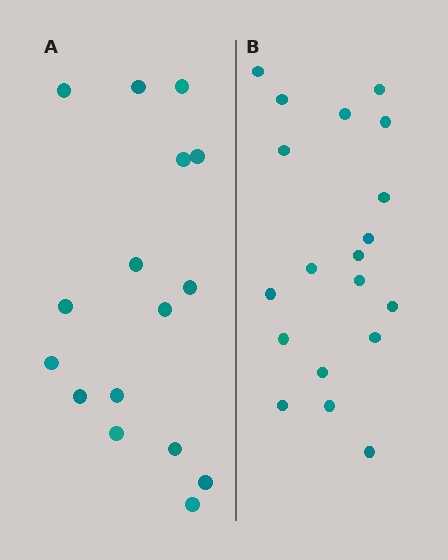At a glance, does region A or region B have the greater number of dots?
Region B (the right region) has more dots.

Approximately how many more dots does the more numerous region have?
Region B has just a few more — roughly 2 or 3 more dots than region A.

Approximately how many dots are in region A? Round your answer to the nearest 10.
About 20 dots. (The exact count is 16, which rounds to 20.)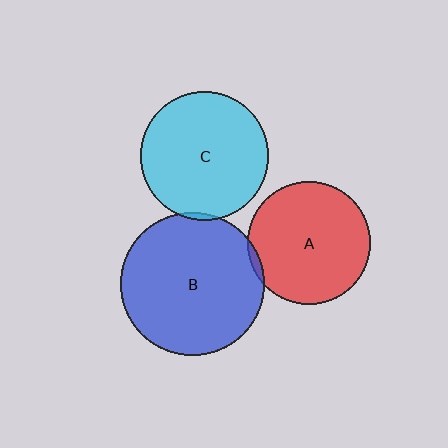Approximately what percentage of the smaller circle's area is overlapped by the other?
Approximately 5%.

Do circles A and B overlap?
Yes.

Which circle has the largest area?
Circle B (blue).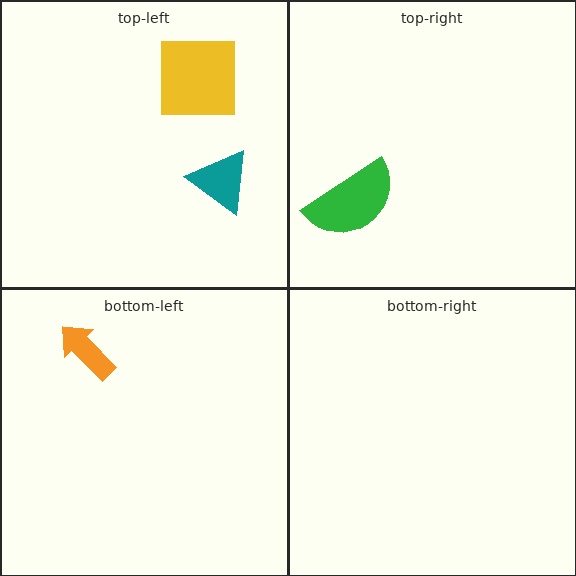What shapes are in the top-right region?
The green semicircle.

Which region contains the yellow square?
The top-left region.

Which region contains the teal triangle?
The top-left region.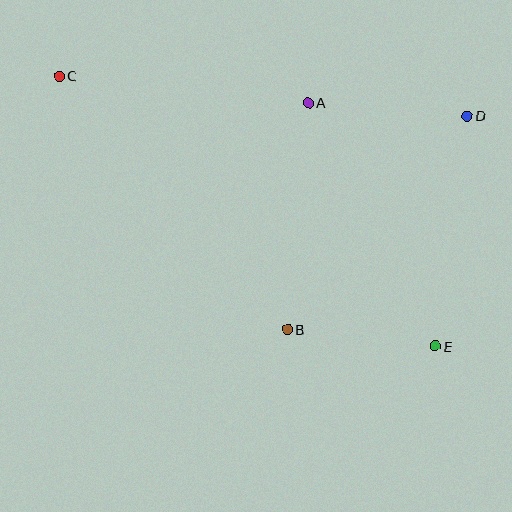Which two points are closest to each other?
Points B and E are closest to each other.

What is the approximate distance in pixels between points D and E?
The distance between D and E is approximately 233 pixels.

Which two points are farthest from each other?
Points C and E are farthest from each other.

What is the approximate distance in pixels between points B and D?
The distance between B and D is approximately 279 pixels.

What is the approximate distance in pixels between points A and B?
The distance between A and B is approximately 228 pixels.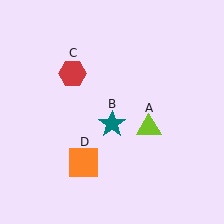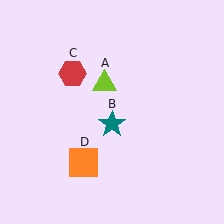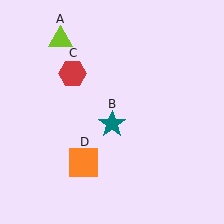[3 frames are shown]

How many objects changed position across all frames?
1 object changed position: lime triangle (object A).